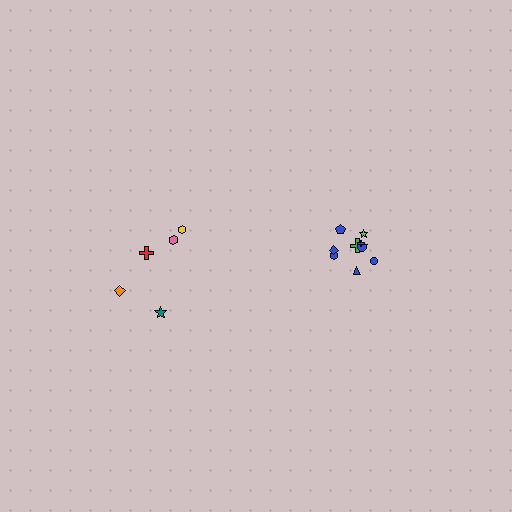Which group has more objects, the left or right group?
The right group.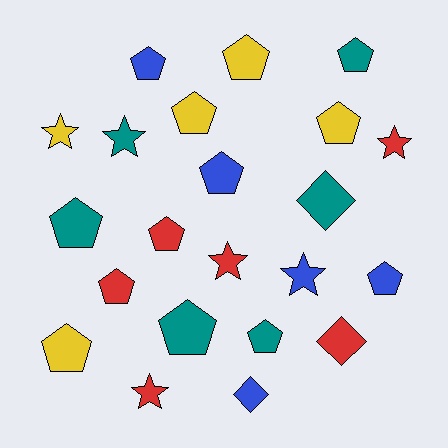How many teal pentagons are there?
There are 4 teal pentagons.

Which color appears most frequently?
Red, with 6 objects.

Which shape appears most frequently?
Pentagon, with 13 objects.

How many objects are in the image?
There are 22 objects.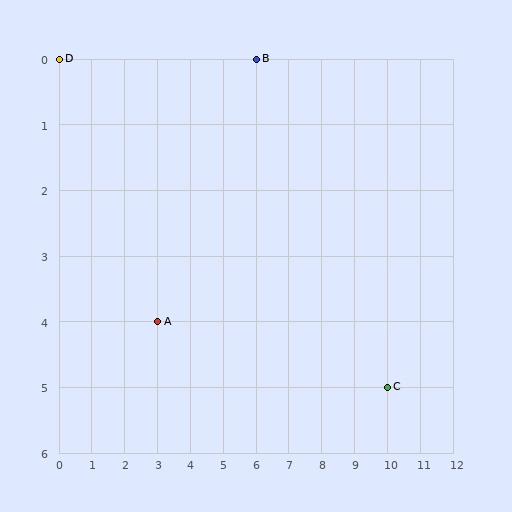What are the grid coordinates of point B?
Point B is at grid coordinates (6, 0).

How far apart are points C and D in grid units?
Points C and D are 10 columns and 5 rows apart (about 11.2 grid units diagonally).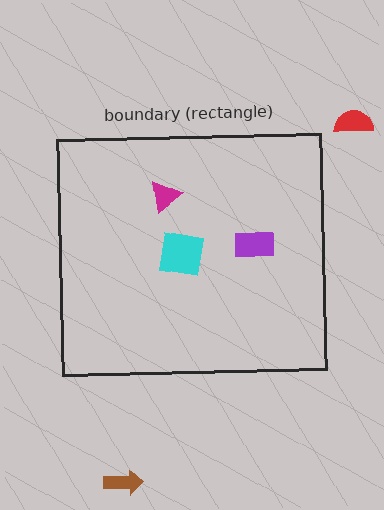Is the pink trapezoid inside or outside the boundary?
Inside.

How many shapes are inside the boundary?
4 inside, 2 outside.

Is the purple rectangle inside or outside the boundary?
Inside.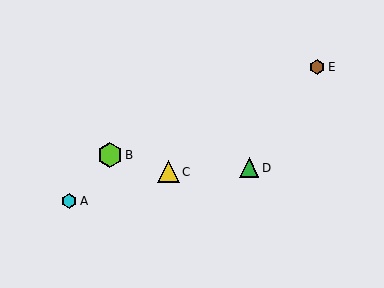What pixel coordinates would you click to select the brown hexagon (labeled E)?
Click at (317, 67) to select the brown hexagon E.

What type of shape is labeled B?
Shape B is a lime hexagon.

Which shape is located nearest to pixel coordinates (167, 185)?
The yellow triangle (labeled C) at (168, 172) is nearest to that location.